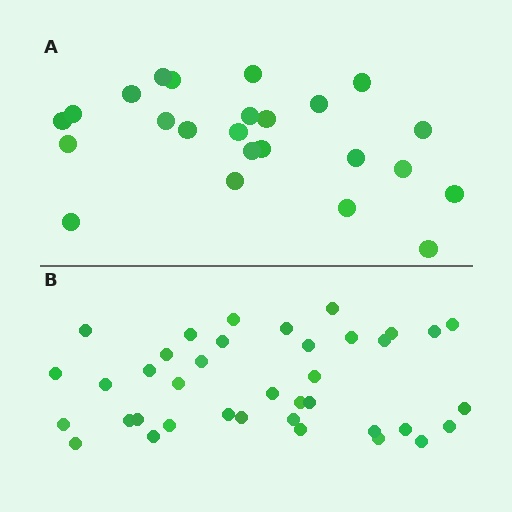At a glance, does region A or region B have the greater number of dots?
Region B (the bottom region) has more dots.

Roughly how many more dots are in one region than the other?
Region B has approximately 15 more dots than region A.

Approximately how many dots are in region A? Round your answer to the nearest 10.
About 20 dots. (The exact count is 24, which rounds to 20.)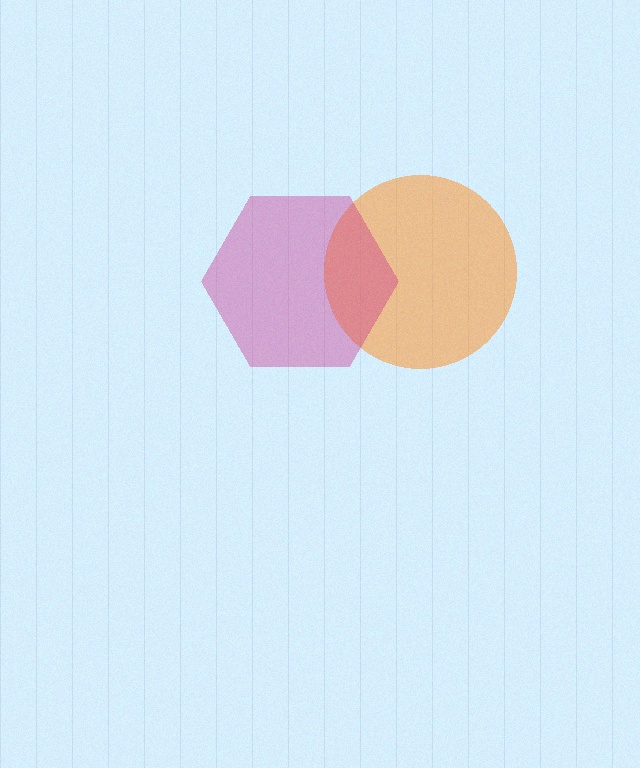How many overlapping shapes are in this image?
There are 2 overlapping shapes in the image.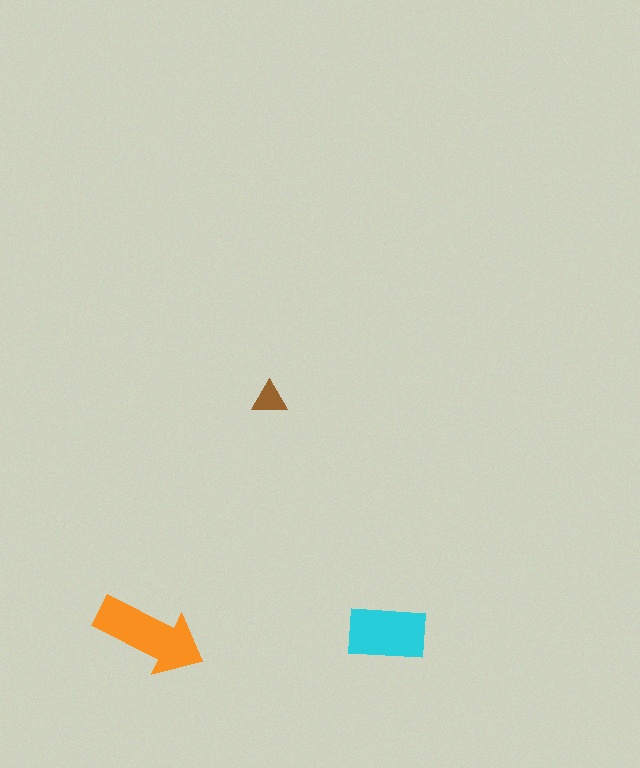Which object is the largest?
The orange arrow.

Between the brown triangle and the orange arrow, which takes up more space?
The orange arrow.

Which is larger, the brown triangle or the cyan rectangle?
The cyan rectangle.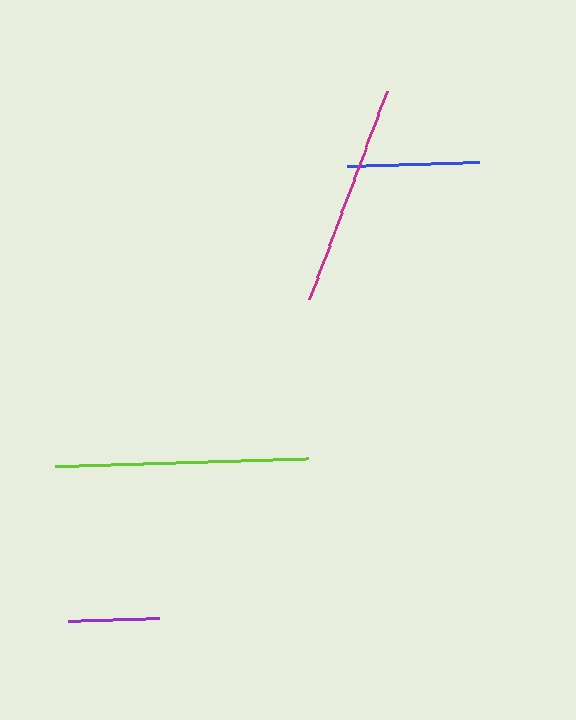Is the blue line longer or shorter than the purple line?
The blue line is longer than the purple line.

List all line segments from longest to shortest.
From longest to shortest: lime, magenta, blue, purple.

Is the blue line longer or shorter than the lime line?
The lime line is longer than the blue line.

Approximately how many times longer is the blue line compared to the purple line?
The blue line is approximately 1.5 times the length of the purple line.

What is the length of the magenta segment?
The magenta segment is approximately 223 pixels long.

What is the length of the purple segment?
The purple segment is approximately 91 pixels long.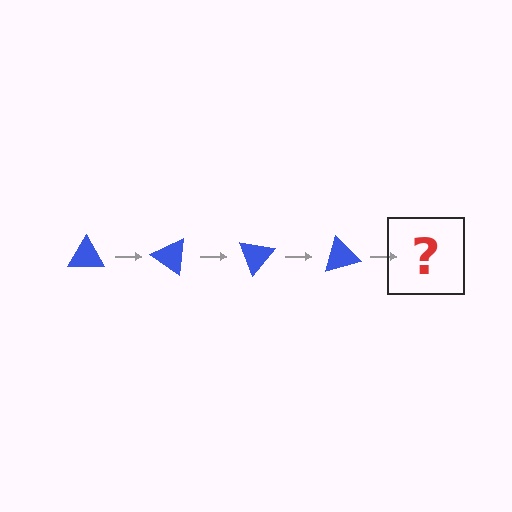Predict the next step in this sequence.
The next step is a blue triangle rotated 140 degrees.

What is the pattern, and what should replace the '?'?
The pattern is that the triangle rotates 35 degrees each step. The '?' should be a blue triangle rotated 140 degrees.